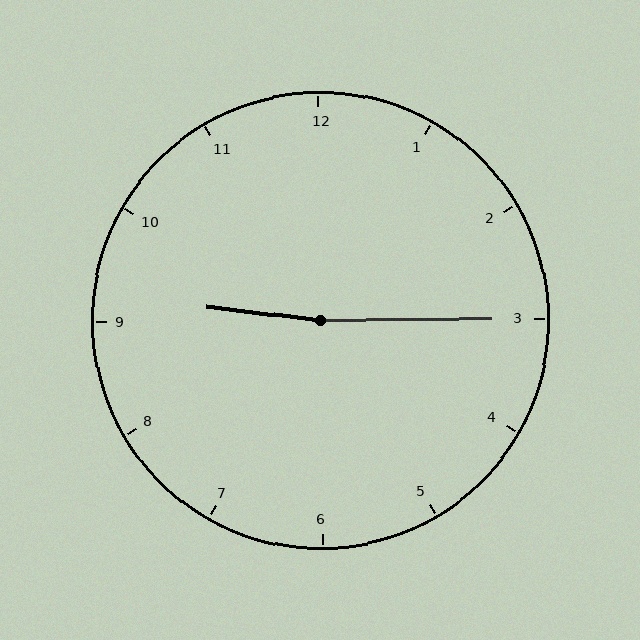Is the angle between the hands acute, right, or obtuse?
It is obtuse.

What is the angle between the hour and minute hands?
Approximately 172 degrees.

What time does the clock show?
9:15.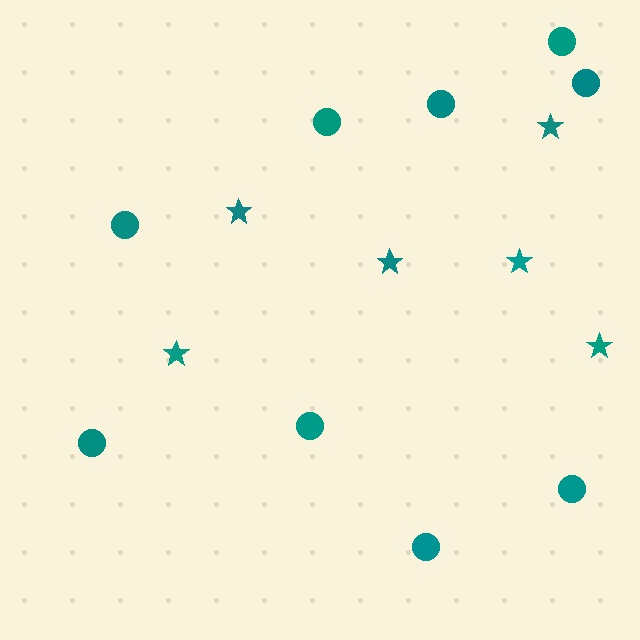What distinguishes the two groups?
There are 2 groups: one group of circles (9) and one group of stars (6).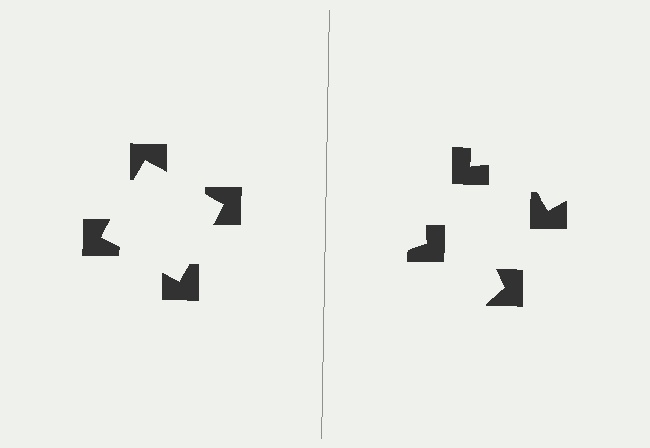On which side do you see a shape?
An illusory square appears on the left side. On the right side the wedge cuts are rotated, so no coherent shape forms.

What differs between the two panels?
The notched squares are positioned identically on both sides; only the wedge orientations differ. On the left they align to a square; on the right they are misaligned.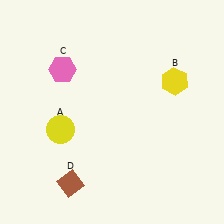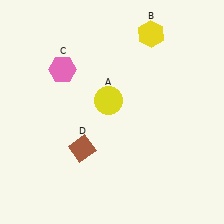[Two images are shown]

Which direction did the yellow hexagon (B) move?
The yellow hexagon (B) moved up.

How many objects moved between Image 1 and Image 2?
3 objects moved between the two images.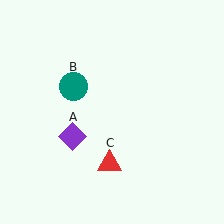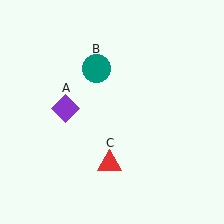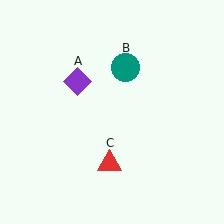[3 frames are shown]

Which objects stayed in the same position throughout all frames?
Red triangle (object C) remained stationary.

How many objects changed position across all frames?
2 objects changed position: purple diamond (object A), teal circle (object B).